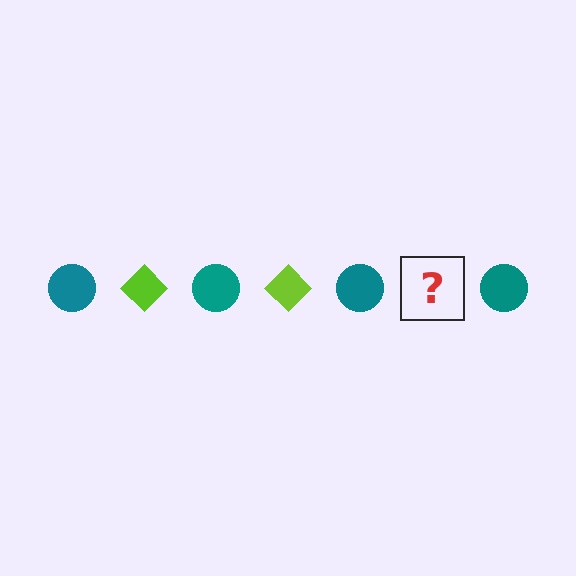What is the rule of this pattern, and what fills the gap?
The rule is that the pattern alternates between teal circle and lime diamond. The gap should be filled with a lime diamond.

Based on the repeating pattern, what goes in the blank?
The blank should be a lime diamond.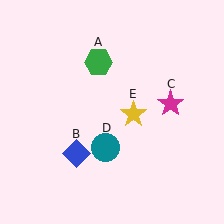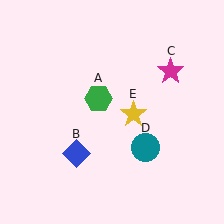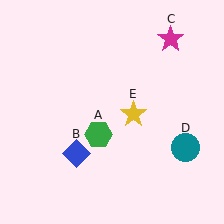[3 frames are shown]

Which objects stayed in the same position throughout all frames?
Blue diamond (object B) and yellow star (object E) remained stationary.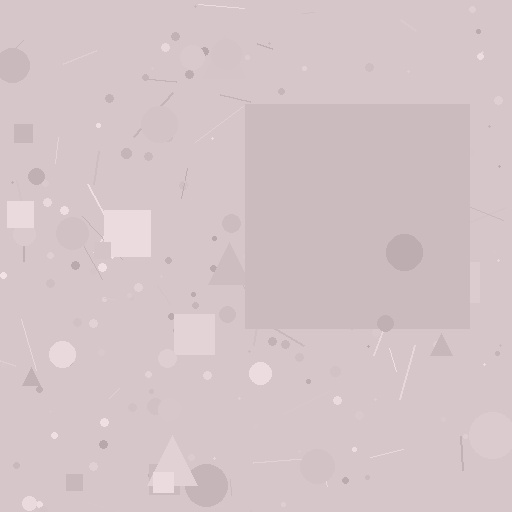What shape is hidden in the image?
A square is hidden in the image.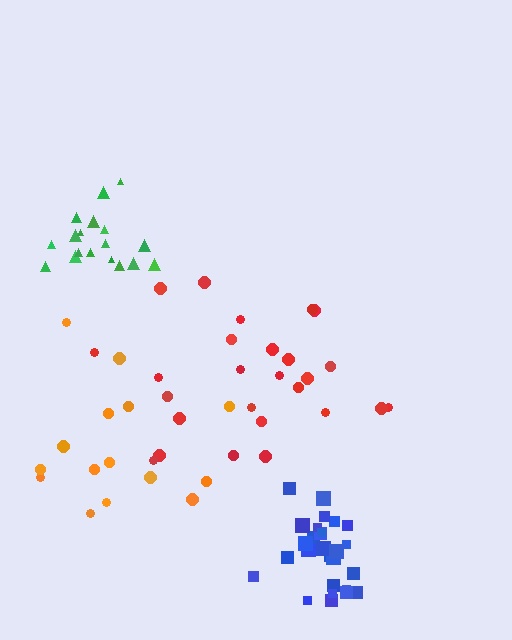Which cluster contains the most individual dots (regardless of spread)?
Blue (27).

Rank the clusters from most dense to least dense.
green, blue, orange, red.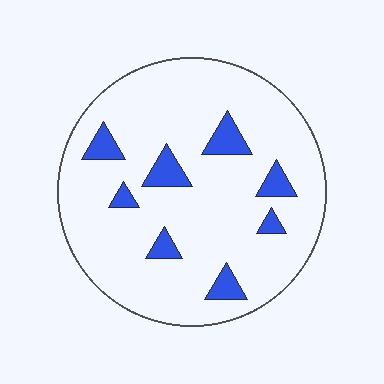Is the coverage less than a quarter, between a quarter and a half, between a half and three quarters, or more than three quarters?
Less than a quarter.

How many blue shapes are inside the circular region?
8.